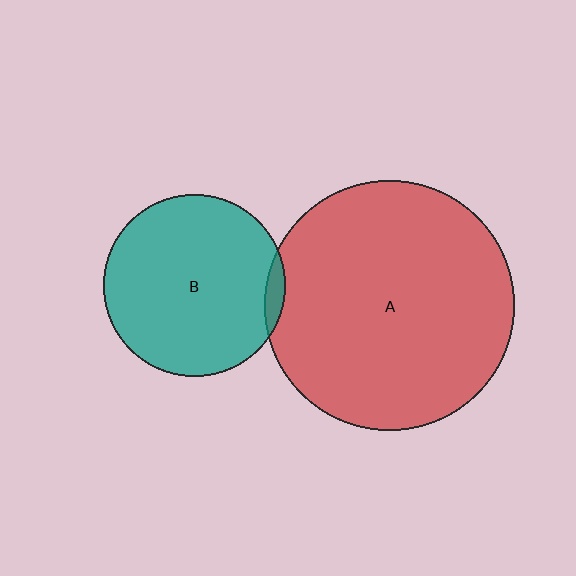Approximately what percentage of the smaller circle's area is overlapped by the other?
Approximately 5%.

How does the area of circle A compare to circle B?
Approximately 1.9 times.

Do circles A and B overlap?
Yes.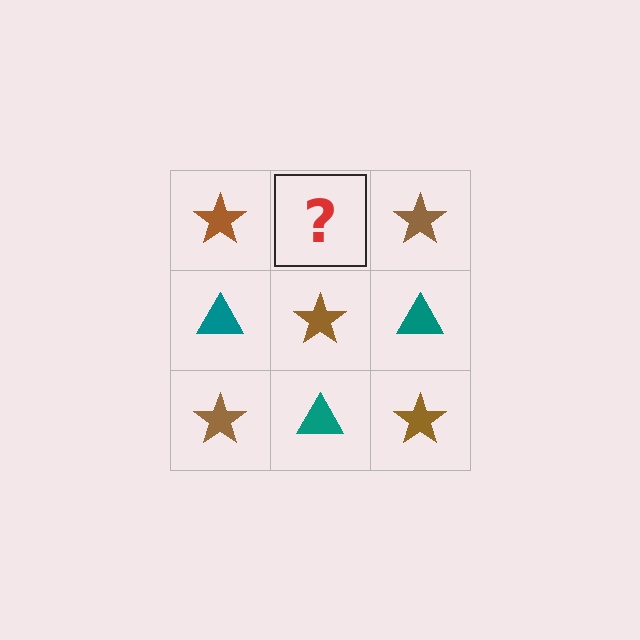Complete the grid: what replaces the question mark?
The question mark should be replaced with a teal triangle.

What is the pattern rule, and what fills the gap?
The rule is that it alternates brown star and teal triangle in a checkerboard pattern. The gap should be filled with a teal triangle.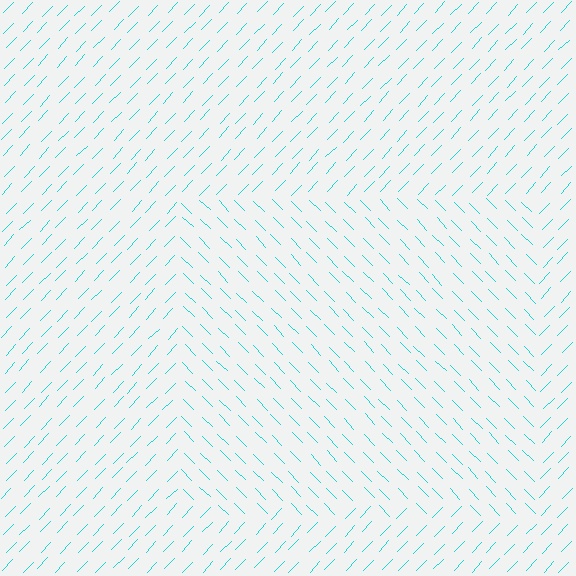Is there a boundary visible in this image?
Yes, there is a texture boundary formed by a change in line orientation.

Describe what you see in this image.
The image is filled with small cyan line segments. A rectangle region in the image has lines oriented differently from the surrounding lines, creating a visible texture boundary.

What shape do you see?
I see a rectangle.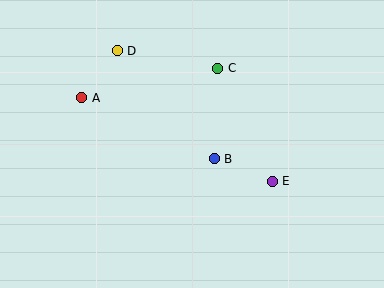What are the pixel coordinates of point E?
Point E is at (272, 181).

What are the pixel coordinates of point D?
Point D is at (117, 51).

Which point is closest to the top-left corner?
Point A is closest to the top-left corner.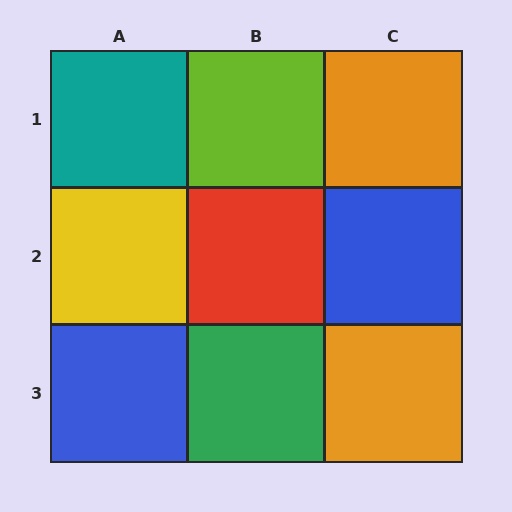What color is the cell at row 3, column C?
Orange.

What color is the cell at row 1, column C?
Orange.